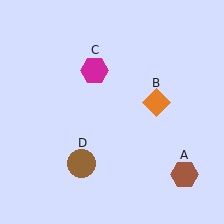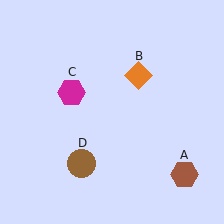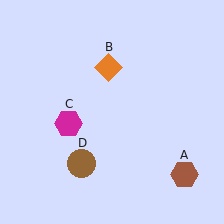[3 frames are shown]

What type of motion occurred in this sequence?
The orange diamond (object B), magenta hexagon (object C) rotated counterclockwise around the center of the scene.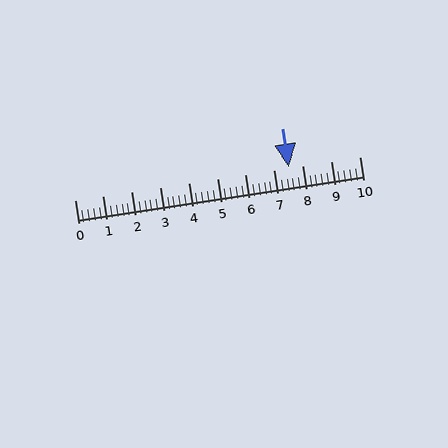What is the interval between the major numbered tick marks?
The major tick marks are spaced 1 units apart.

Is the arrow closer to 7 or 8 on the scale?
The arrow is closer to 8.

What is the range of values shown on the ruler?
The ruler shows values from 0 to 10.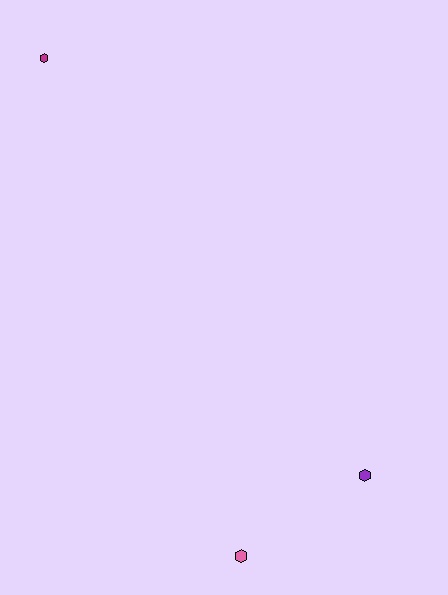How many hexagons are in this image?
There are 3 hexagons.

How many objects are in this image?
There are 3 objects.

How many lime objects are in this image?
There are no lime objects.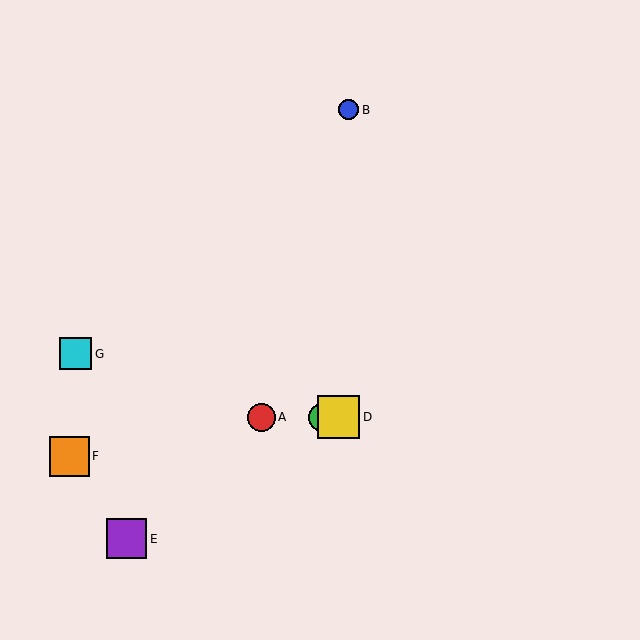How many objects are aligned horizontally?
3 objects (A, C, D) are aligned horizontally.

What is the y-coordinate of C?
Object C is at y≈417.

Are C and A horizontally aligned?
Yes, both are at y≈417.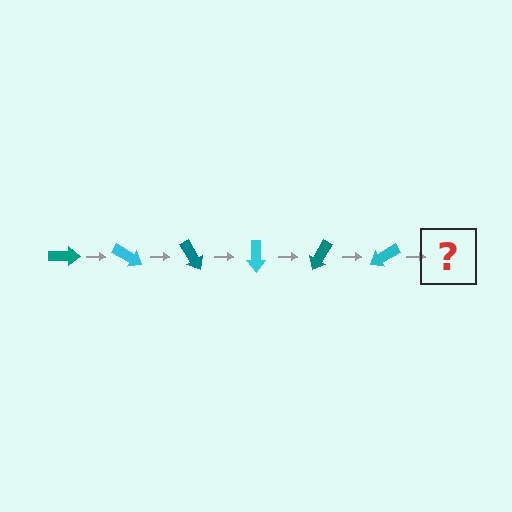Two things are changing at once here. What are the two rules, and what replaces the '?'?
The two rules are that it rotates 30 degrees each step and the color cycles through teal and cyan. The '?' should be a teal arrow, rotated 180 degrees from the start.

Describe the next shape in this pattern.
It should be a teal arrow, rotated 180 degrees from the start.